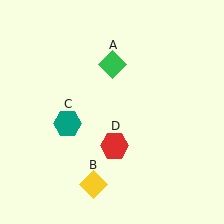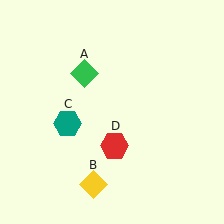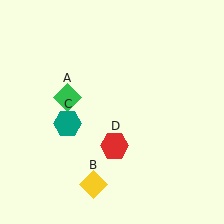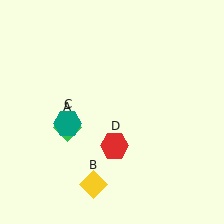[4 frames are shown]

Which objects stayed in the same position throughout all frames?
Yellow diamond (object B) and teal hexagon (object C) and red hexagon (object D) remained stationary.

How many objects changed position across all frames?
1 object changed position: green diamond (object A).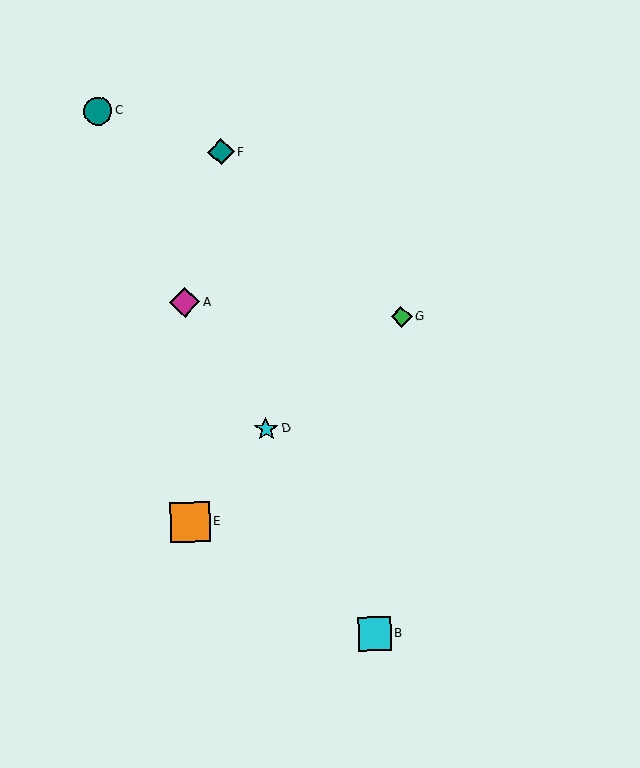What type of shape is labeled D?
Shape D is a cyan star.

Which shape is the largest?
The orange square (labeled E) is the largest.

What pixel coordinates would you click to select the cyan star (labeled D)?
Click at (266, 429) to select the cyan star D.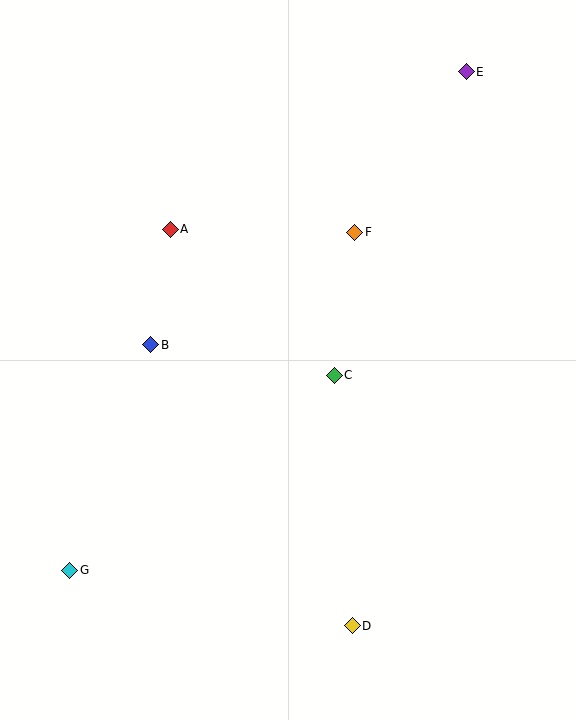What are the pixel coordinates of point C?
Point C is at (334, 375).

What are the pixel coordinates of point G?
Point G is at (70, 570).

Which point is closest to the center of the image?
Point C at (334, 375) is closest to the center.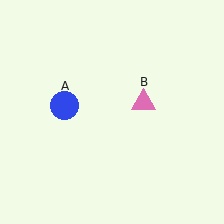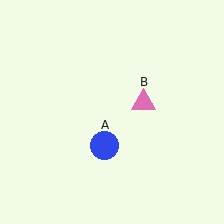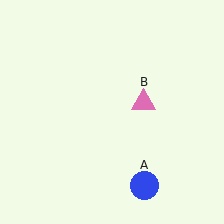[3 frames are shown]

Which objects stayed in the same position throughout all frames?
Pink triangle (object B) remained stationary.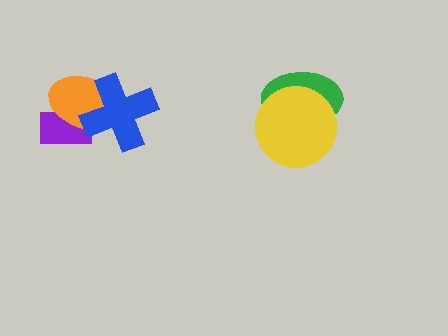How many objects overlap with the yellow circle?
1 object overlaps with the yellow circle.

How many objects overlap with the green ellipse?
1 object overlaps with the green ellipse.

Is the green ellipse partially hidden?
Yes, it is partially covered by another shape.